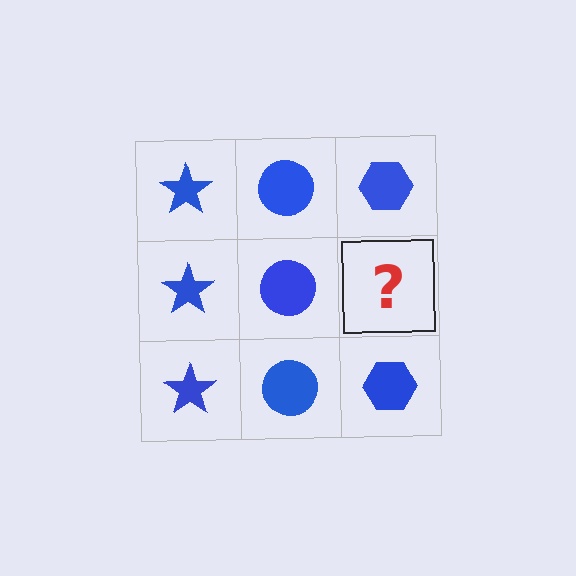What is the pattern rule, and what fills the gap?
The rule is that each column has a consistent shape. The gap should be filled with a blue hexagon.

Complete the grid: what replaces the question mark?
The question mark should be replaced with a blue hexagon.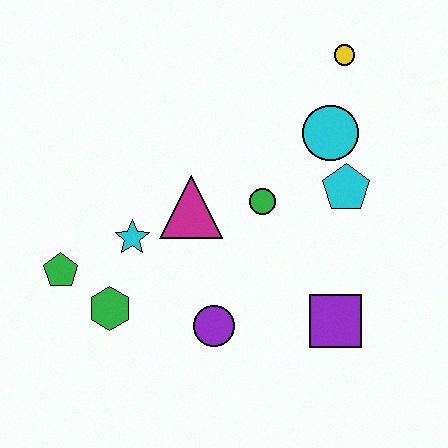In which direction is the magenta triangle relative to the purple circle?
The magenta triangle is above the purple circle.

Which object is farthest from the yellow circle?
The green pentagon is farthest from the yellow circle.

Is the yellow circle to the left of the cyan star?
No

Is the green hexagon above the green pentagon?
No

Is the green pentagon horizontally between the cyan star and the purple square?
No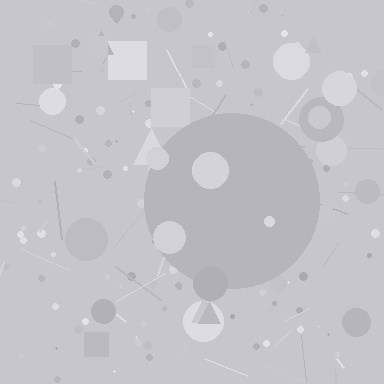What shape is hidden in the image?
A circle is hidden in the image.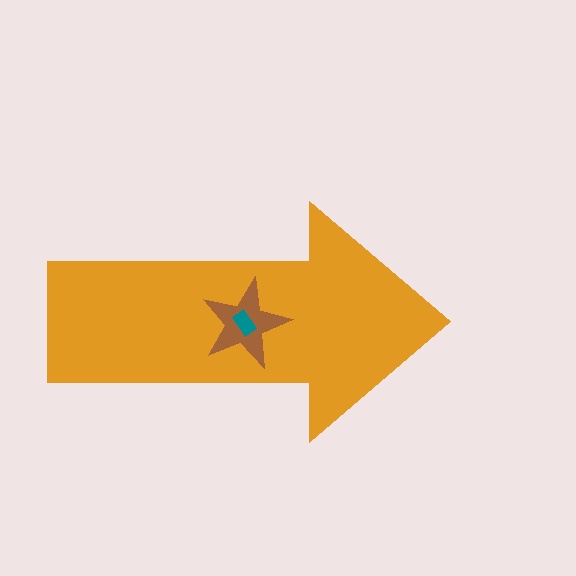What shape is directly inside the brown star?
The teal rectangle.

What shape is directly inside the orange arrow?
The brown star.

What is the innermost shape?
The teal rectangle.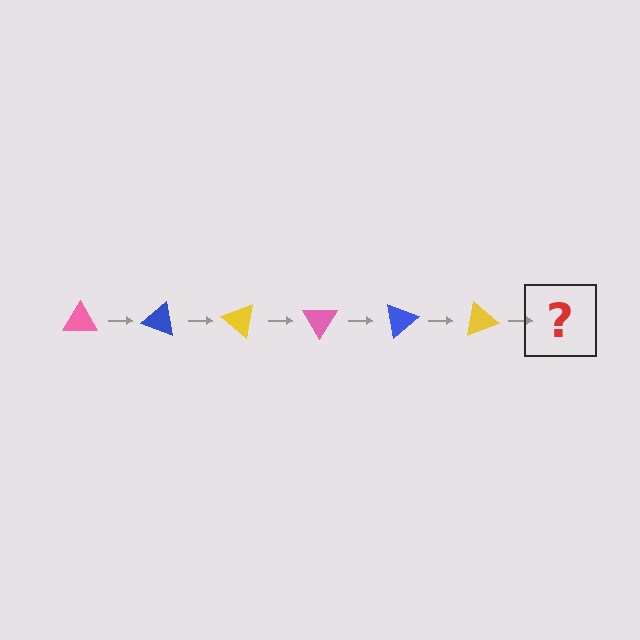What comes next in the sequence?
The next element should be a pink triangle, rotated 120 degrees from the start.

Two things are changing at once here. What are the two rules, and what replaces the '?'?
The two rules are that it rotates 20 degrees each step and the color cycles through pink, blue, and yellow. The '?' should be a pink triangle, rotated 120 degrees from the start.